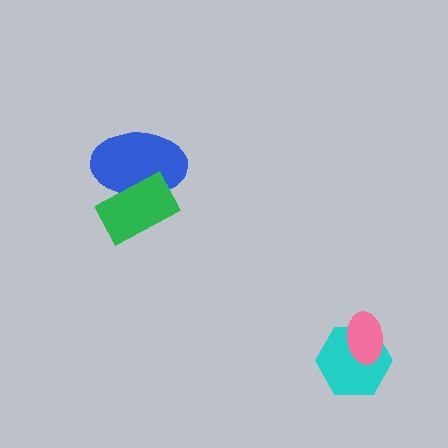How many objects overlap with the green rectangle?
1 object overlaps with the green rectangle.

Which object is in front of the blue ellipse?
The green rectangle is in front of the blue ellipse.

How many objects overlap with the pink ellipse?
1 object overlaps with the pink ellipse.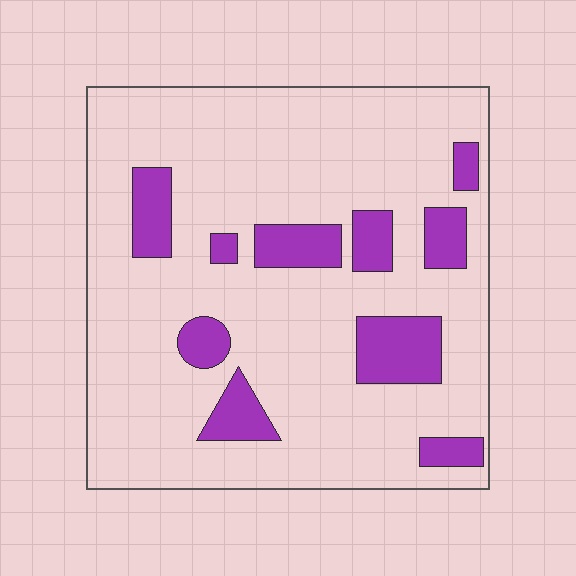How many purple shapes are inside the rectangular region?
10.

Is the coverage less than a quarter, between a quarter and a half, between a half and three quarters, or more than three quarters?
Less than a quarter.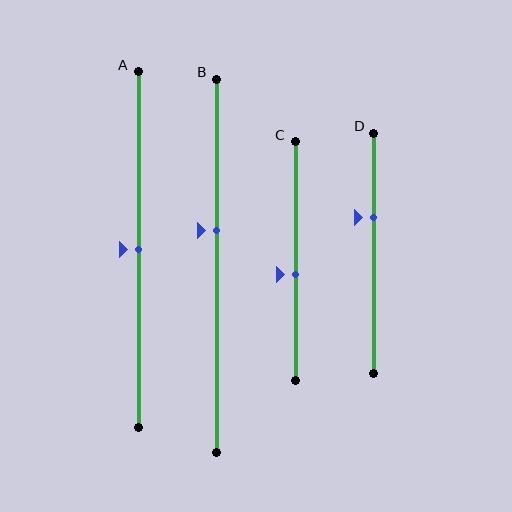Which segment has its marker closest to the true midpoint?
Segment A has its marker closest to the true midpoint.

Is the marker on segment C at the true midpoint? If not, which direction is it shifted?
No, the marker on segment C is shifted downward by about 6% of the segment length.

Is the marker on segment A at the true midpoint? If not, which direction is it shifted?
Yes, the marker on segment A is at the true midpoint.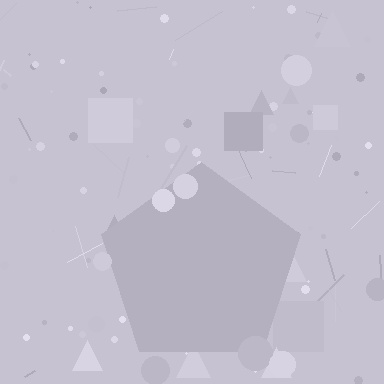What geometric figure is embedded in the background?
A pentagon is embedded in the background.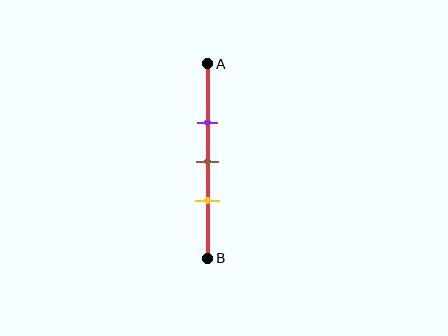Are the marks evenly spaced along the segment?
Yes, the marks are approximately evenly spaced.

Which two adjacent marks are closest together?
The brown and yellow marks are the closest adjacent pair.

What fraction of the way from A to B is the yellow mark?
The yellow mark is approximately 70% (0.7) of the way from A to B.